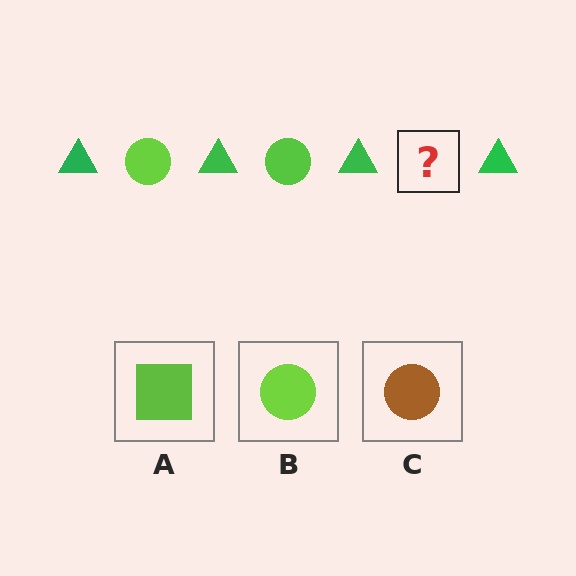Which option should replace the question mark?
Option B.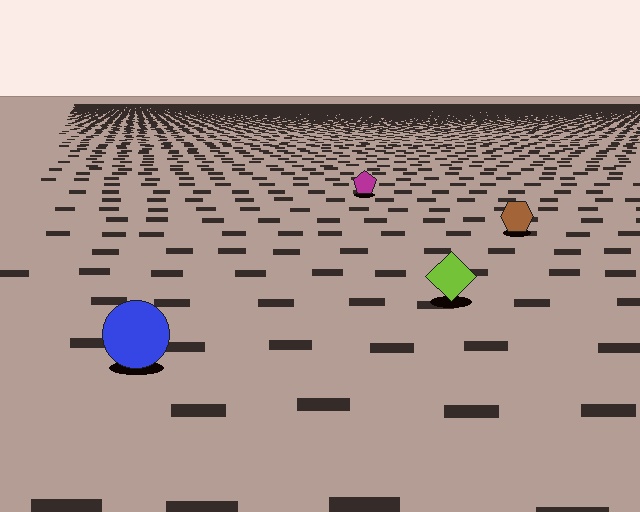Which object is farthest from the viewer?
The magenta pentagon is farthest from the viewer. It appears smaller and the ground texture around it is denser.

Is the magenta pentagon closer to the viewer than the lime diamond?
No. The lime diamond is closer — you can tell from the texture gradient: the ground texture is coarser near it.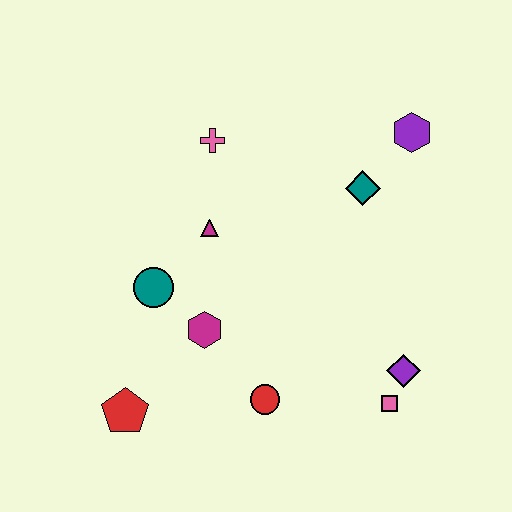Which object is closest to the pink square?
The purple diamond is closest to the pink square.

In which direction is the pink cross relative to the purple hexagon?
The pink cross is to the left of the purple hexagon.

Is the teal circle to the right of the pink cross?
No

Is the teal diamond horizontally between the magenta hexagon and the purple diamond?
Yes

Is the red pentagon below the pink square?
Yes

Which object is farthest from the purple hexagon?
The red pentagon is farthest from the purple hexagon.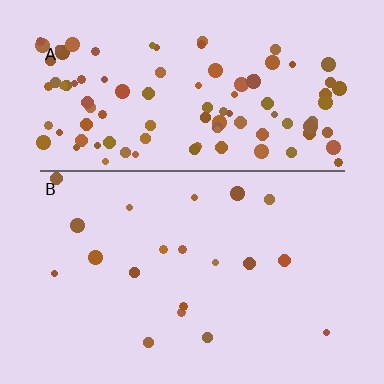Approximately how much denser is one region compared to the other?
Approximately 5.3× — region A over region B.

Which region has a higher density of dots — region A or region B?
A (the top).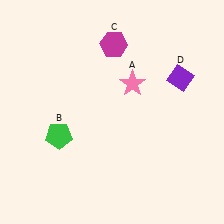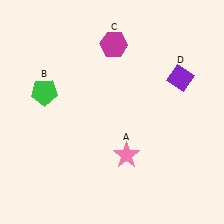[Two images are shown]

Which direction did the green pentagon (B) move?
The green pentagon (B) moved up.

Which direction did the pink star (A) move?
The pink star (A) moved down.